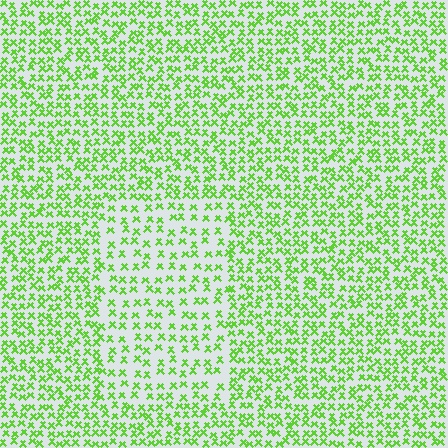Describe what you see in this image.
The image contains small lime elements arranged at two different densities. A rectangle-shaped region is visible where the elements are less densely packed than the surrounding area.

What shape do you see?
I see a rectangle.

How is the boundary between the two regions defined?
The boundary is defined by a change in element density (approximately 1.7x ratio). All elements are the same color, size, and shape.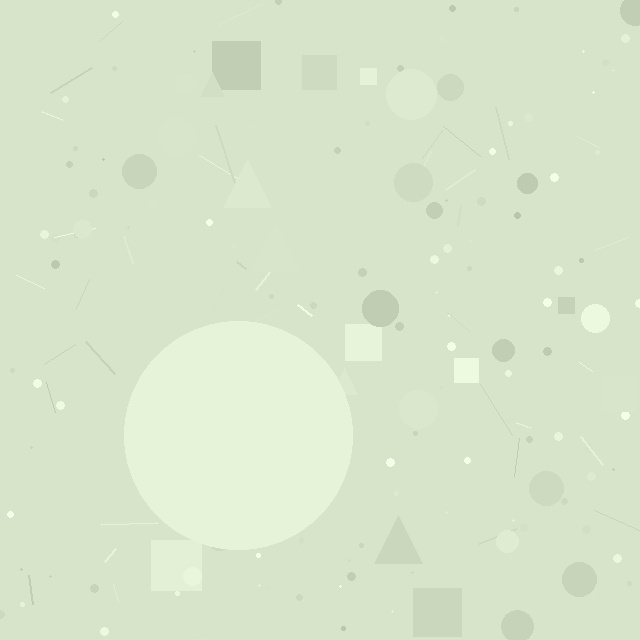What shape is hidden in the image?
A circle is hidden in the image.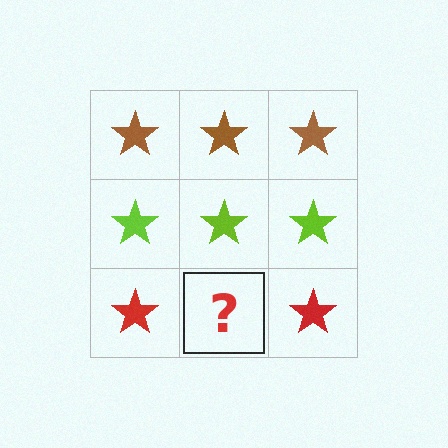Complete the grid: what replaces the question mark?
The question mark should be replaced with a red star.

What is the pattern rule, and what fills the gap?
The rule is that each row has a consistent color. The gap should be filled with a red star.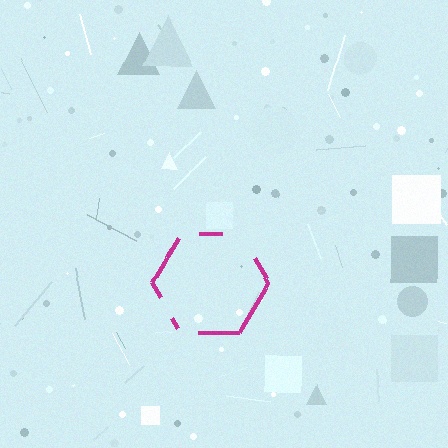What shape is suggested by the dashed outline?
The dashed outline suggests a hexagon.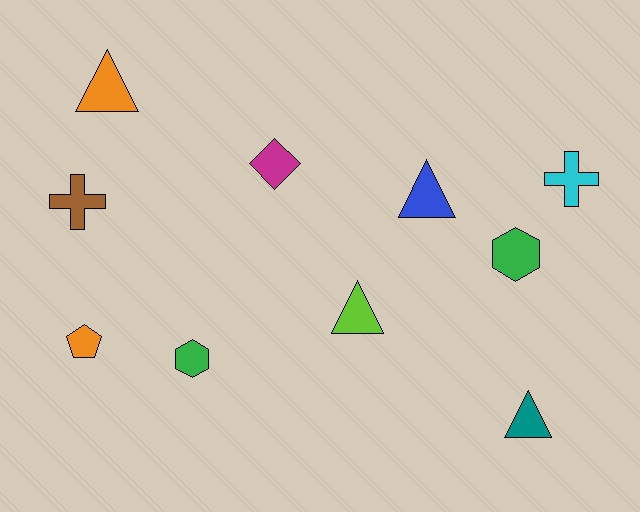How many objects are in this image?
There are 10 objects.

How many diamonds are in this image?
There is 1 diamond.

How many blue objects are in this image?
There is 1 blue object.